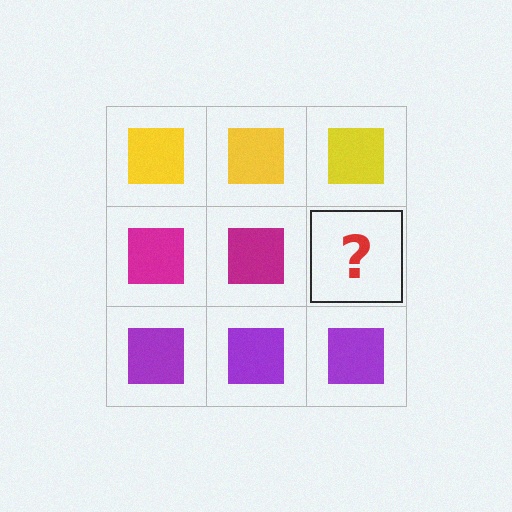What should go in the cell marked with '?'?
The missing cell should contain a magenta square.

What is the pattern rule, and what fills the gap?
The rule is that each row has a consistent color. The gap should be filled with a magenta square.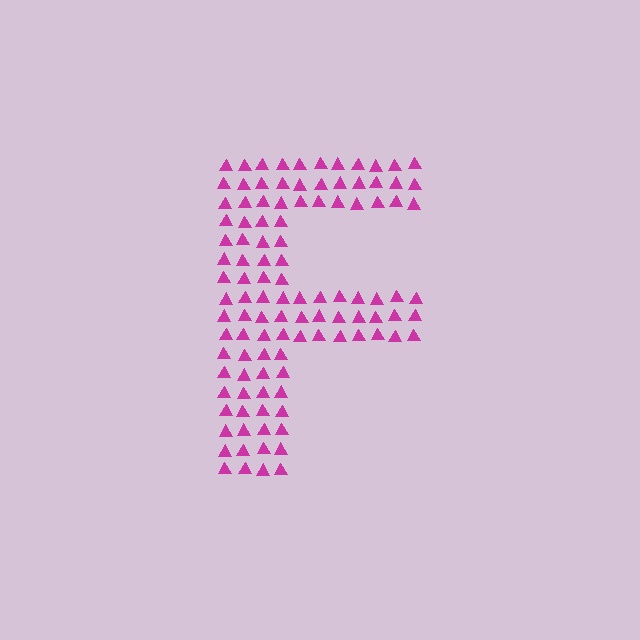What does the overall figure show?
The overall figure shows the letter F.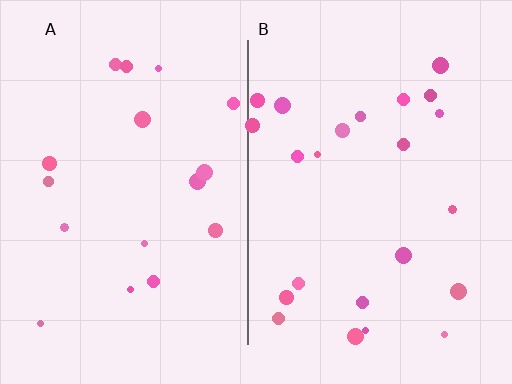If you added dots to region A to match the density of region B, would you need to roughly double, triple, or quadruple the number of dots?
Approximately double.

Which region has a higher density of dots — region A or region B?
B (the right).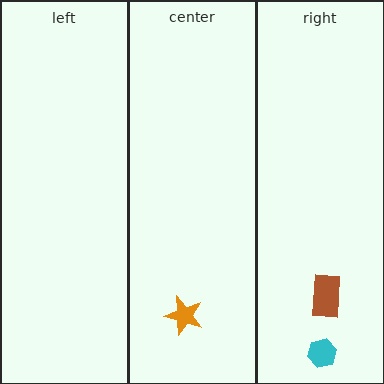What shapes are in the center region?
The orange star.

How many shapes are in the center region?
1.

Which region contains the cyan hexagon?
The right region.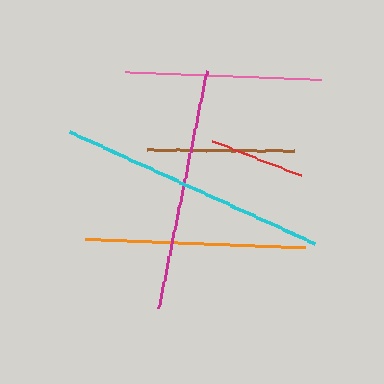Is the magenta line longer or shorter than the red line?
The magenta line is longer than the red line.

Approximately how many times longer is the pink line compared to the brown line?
The pink line is approximately 1.3 times the length of the brown line.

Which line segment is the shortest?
The red line is the shortest at approximately 96 pixels.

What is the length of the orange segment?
The orange segment is approximately 220 pixels long.